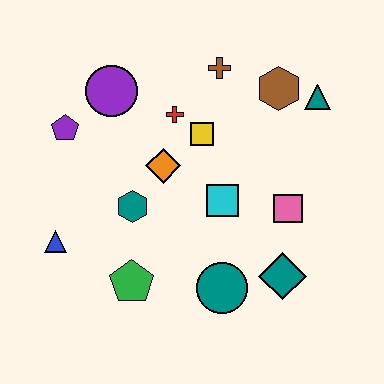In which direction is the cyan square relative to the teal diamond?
The cyan square is above the teal diamond.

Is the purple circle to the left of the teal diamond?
Yes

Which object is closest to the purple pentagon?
The purple circle is closest to the purple pentagon.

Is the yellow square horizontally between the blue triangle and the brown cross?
Yes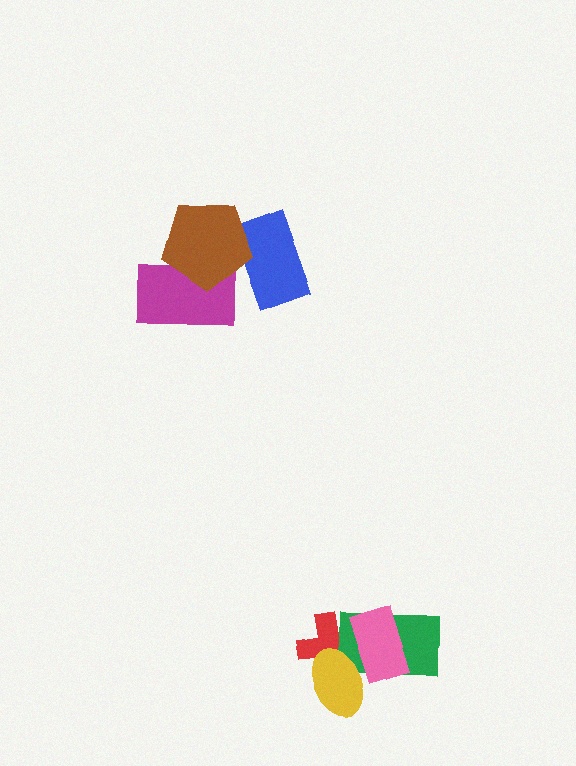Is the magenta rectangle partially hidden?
Yes, it is partially covered by another shape.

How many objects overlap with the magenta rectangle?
1 object overlaps with the magenta rectangle.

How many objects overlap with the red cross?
3 objects overlap with the red cross.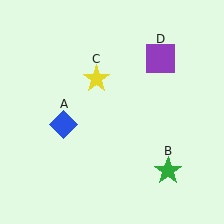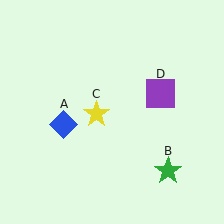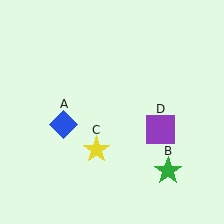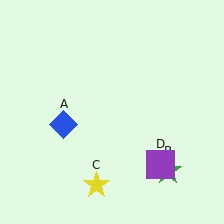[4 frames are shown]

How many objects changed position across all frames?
2 objects changed position: yellow star (object C), purple square (object D).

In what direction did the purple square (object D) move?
The purple square (object D) moved down.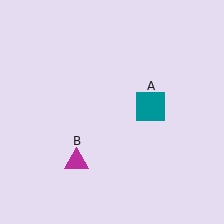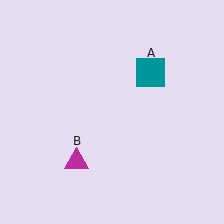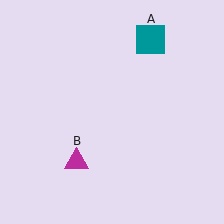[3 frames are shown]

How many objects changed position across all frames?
1 object changed position: teal square (object A).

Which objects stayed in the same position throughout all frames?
Magenta triangle (object B) remained stationary.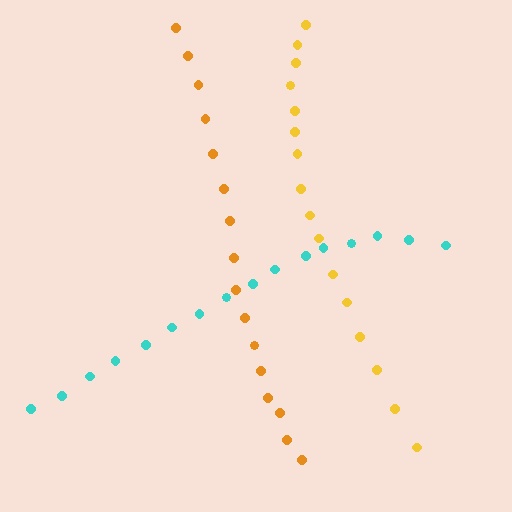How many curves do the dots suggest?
There are 3 distinct paths.